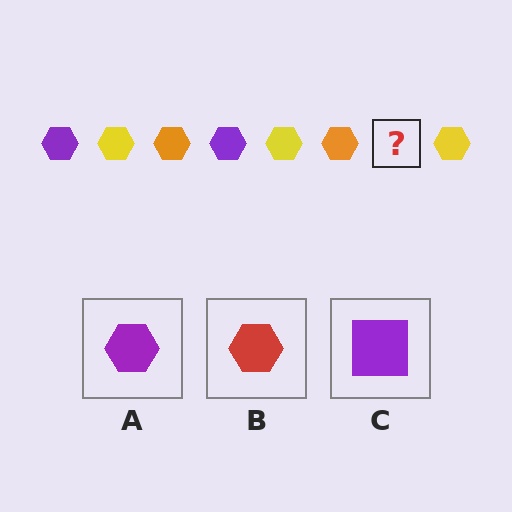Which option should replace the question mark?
Option A.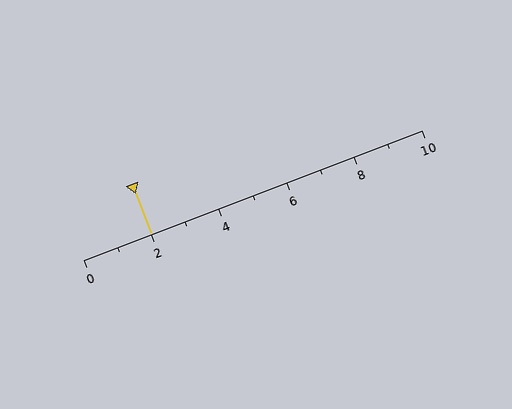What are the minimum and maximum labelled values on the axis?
The axis runs from 0 to 10.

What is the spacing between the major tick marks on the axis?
The major ticks are spaced 2 apart.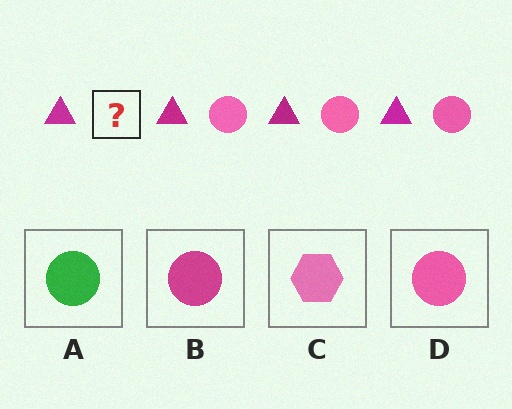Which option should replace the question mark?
Option D.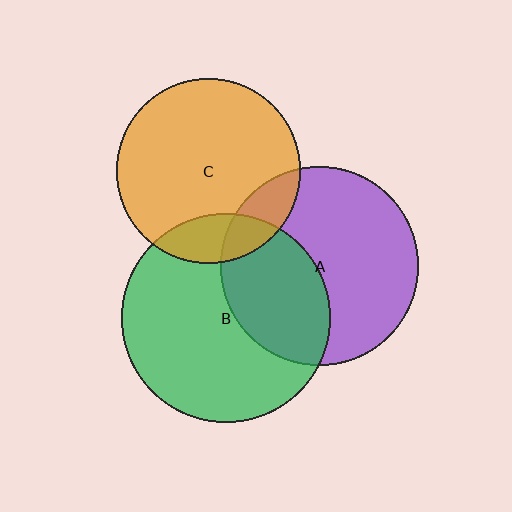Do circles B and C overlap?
Yes.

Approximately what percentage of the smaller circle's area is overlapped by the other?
Approximately 15%.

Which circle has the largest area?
Circle B (green).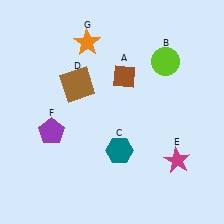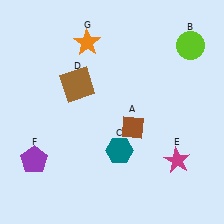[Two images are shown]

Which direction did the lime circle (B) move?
The lime circle (B) moved right.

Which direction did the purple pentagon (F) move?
The purple pentagon (F) moved down.